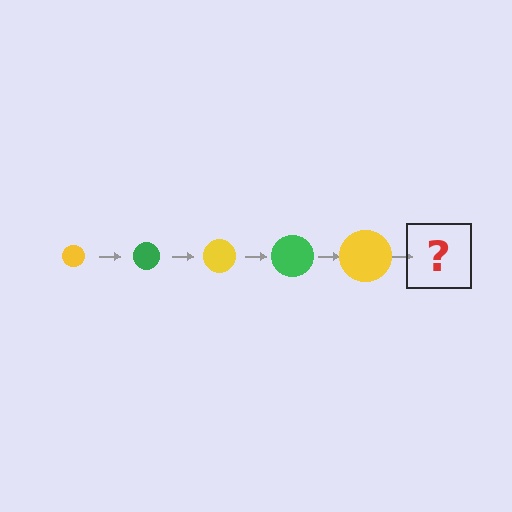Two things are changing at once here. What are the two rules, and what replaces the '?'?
The two rules are that the circle grows larger each step and the color cycles through yellow and green. The '?' should be a green circle, larger than the previous one.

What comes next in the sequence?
The next element should be a green circle, larger than the previous one.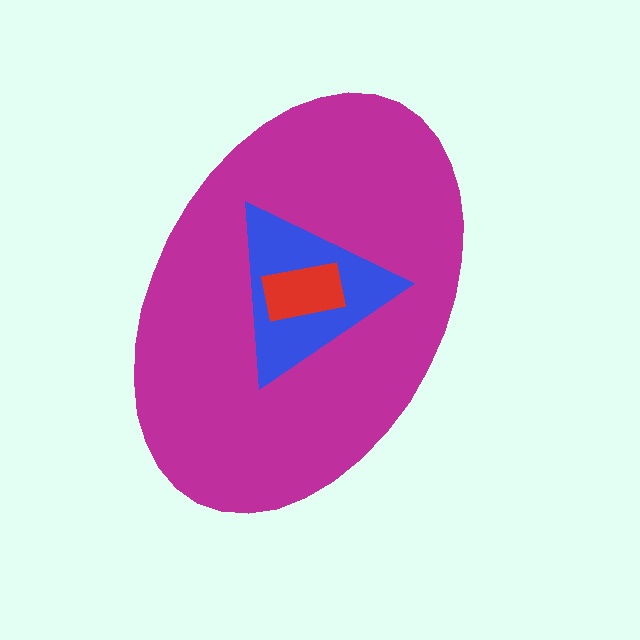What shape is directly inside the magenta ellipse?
The blue triangle.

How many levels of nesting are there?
3.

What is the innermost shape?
The red rectangle.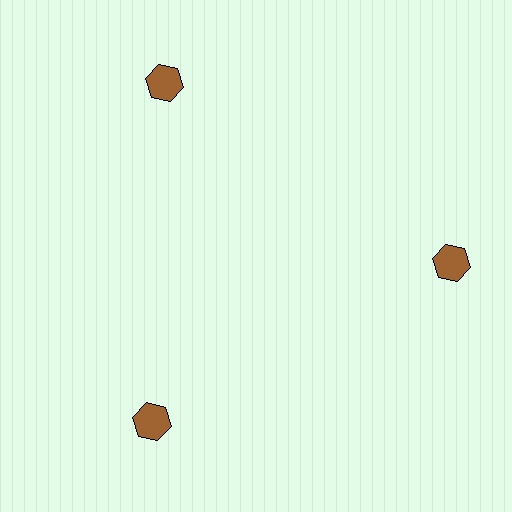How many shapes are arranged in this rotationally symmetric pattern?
There are 3 shapes, arranged in 3 groups of 1.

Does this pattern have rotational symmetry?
Yes, this pattern has 3-fold rotational symmetry. It looks the same after rotating 120 degrees around the center.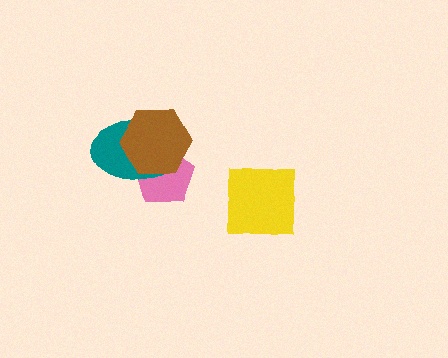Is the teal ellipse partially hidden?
Yes, it is partially covered by another shape.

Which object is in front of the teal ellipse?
The brown hexagon is in front of the teal ellipse.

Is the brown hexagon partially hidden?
No, no other shape covers it.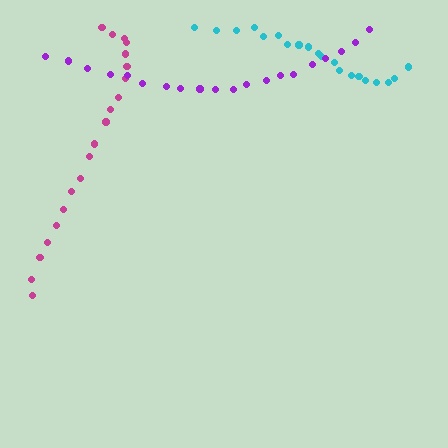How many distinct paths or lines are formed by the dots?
There are 3 distinct paths.